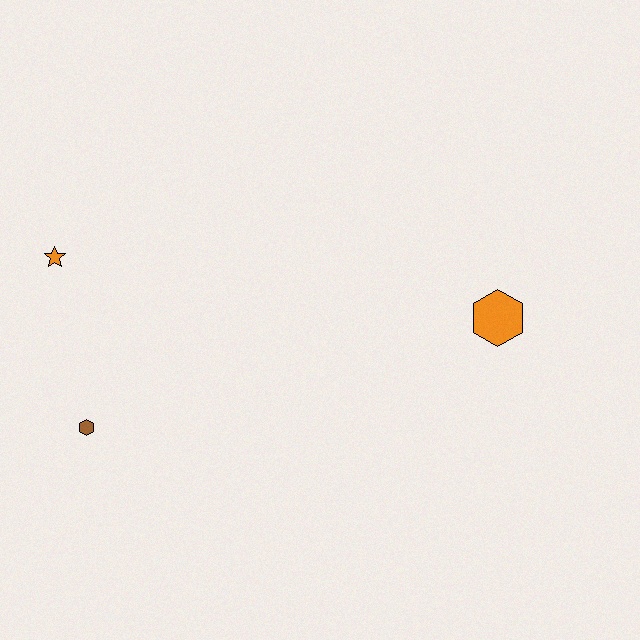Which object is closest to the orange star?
The brown hexagon is closest to the orange star.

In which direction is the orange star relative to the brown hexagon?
The orange star is above the brown hexagon.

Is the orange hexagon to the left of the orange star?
No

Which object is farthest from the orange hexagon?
The orange star is farthest from the orange hexagon.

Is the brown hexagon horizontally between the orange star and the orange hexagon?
Yes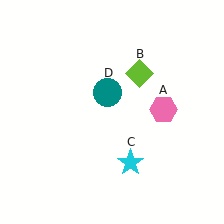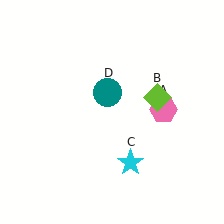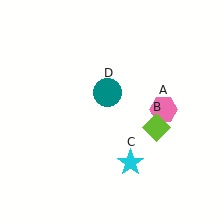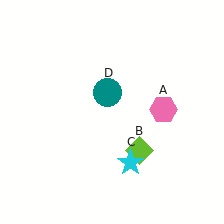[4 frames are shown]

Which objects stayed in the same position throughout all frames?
Pink hexagon (object A) and cyan star (object C) and teal circle (object D) remained stationary.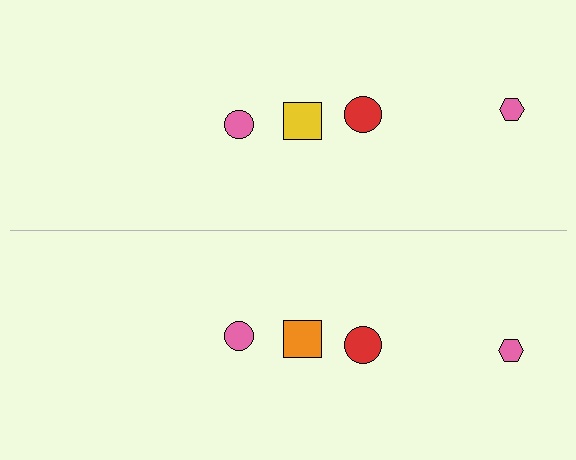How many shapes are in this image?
There are 8 shapes in this image.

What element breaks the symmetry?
The orange square on the bottom side breaks the symmetry — its mirror counterpart is yellow.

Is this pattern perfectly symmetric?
No, the pattern is not perfectly symmetric. The orange square on the bottom side breaks the symmetry — its mirror counterpart is yellow.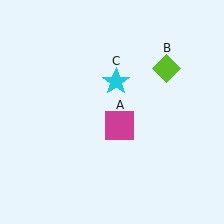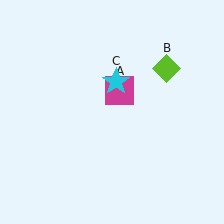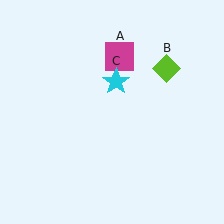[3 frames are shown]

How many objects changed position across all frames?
1 object changed position: magenta square (object A).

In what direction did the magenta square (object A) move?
The magenta square (object A) moved up.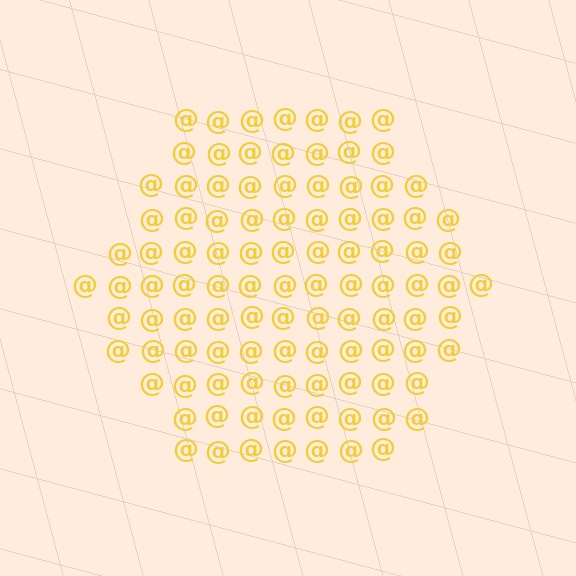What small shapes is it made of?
It is made of small at signs.